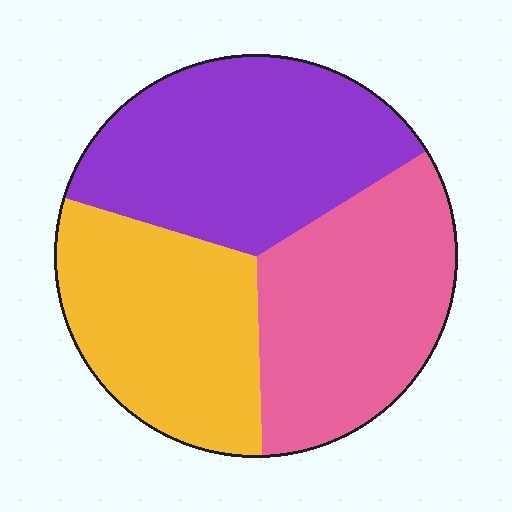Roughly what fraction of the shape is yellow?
Yellow covers 30% of the shape.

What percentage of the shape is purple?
Purple takes up about three eighths (3/8) of the shape.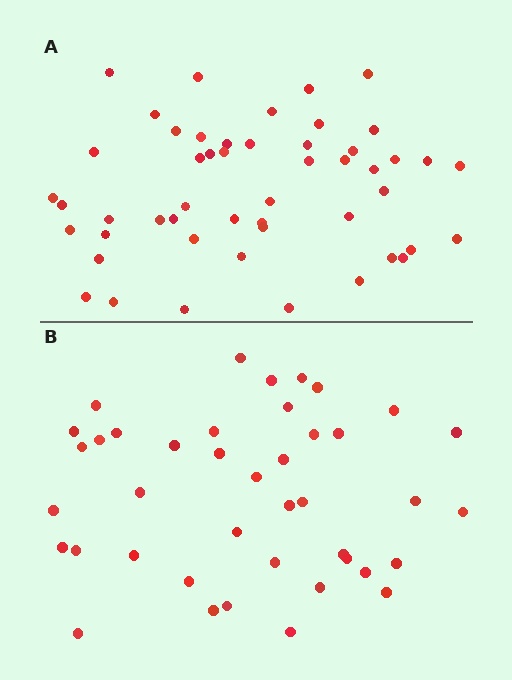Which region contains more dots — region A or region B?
Region A (the top region) has more dots.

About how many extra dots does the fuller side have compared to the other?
Region A has roughly 8 or so more dots than region B.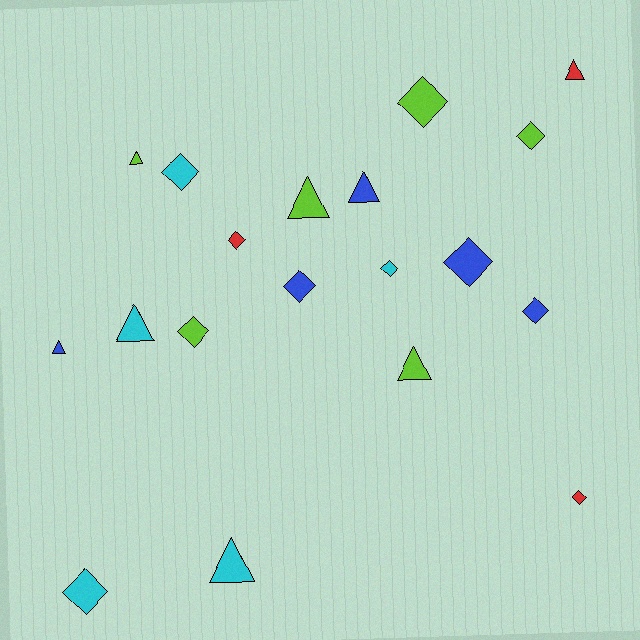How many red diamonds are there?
There are 2 red diamonds.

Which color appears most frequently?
Lime, with 6 objects.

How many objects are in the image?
There are 19 objects.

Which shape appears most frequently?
Diamond, with 11 objects.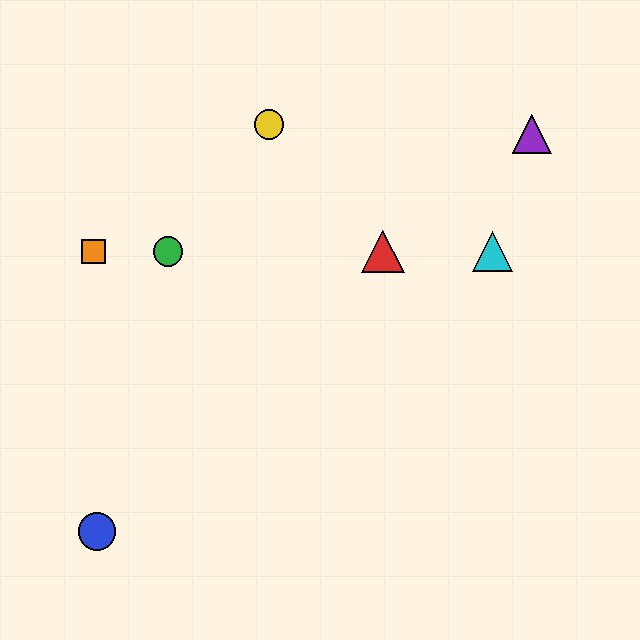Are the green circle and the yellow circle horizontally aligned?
No, the green circle is at y≈252 and the yellow circle is at y≈125.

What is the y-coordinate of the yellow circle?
The yellow circle is at y≈125.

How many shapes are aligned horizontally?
4 shapes (the red triangle, the green circle, the orange square, the cyan triangle) are aligned horizontally.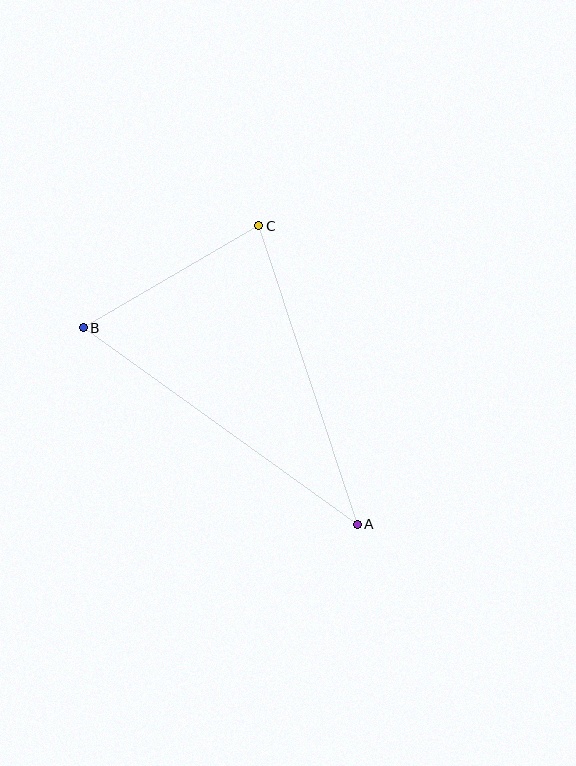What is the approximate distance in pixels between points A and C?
The distance between A and C is approximately 314 pixels.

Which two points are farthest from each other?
Points A and B are farthest from each other.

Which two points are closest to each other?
Points B and C are closest to each other.